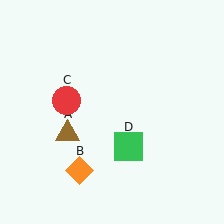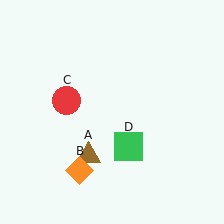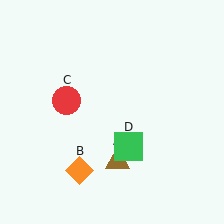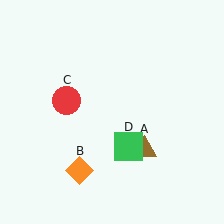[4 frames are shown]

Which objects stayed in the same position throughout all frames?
Orange diamond (object B) and red circle (object C) and green square (object D) remained stationary.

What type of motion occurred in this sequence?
The brown triangle (object A) rotated counterclockwise around the center of the scene.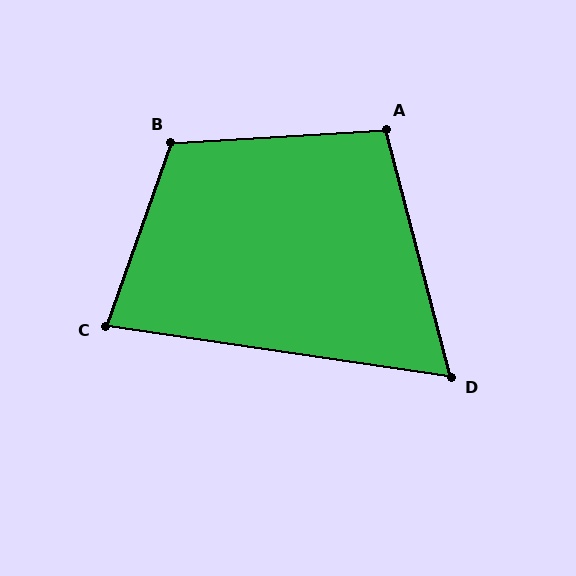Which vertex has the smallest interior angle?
D, at approximately 67 degrees.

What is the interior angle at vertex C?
Approximately 79 degrees (acute).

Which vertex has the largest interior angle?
B, at approximately 113 degrees.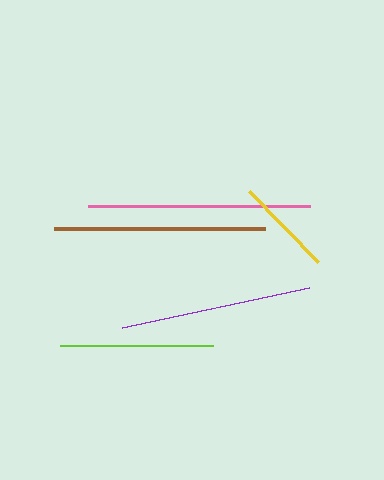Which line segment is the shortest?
The yellow line is the shortest at approximately 99 pixels.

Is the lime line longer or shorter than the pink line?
The pink line is longer than the lime line.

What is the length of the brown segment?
The brown segment is approximately 211 pixels long.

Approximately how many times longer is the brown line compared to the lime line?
The brown line is approximately 1.4 times the length of the lime line.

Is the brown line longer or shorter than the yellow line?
The brown line is longer than the yellow line.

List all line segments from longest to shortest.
From longest to shortest: pink, brown, purple, lime, yellow.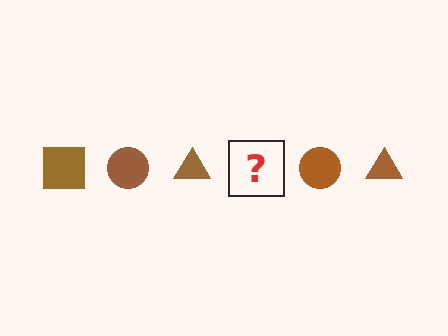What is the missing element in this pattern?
The missing element is a brown square.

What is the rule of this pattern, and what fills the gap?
The rule is that the pattern cycles through square, circle, triangle shapes in brown. The gap should be filled with a brown square.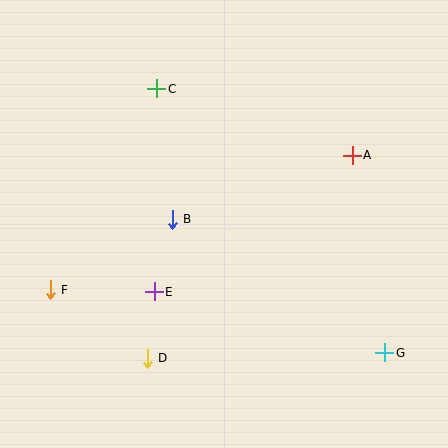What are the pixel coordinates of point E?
Point E is at (154, 292).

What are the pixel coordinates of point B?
Point B is at (172, 219).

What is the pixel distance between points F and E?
The distance between F and E is 104 pixels.